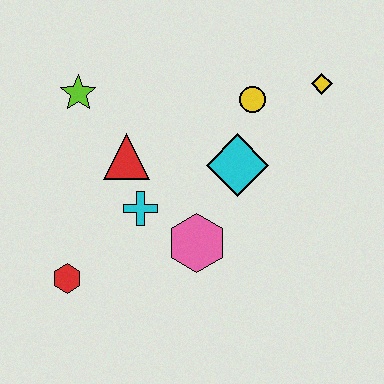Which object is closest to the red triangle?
The cyan cross is closest to the red triangle.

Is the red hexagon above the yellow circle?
No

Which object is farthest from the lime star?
The yellow diamond is farthest from the lime star.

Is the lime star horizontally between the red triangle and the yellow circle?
No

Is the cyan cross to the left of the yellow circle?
Yes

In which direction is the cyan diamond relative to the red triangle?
The cyan diamond is to the right of the red triangle.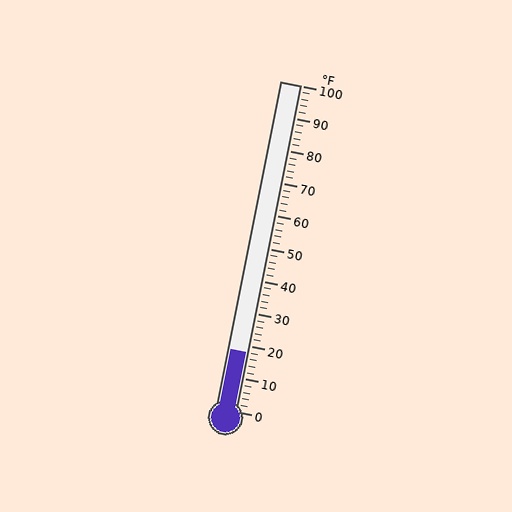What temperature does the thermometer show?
The thermometer shows approximately 18°F.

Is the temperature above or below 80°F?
The temperature is below 80°F.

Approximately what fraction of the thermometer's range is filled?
The thermometer is filled to approximately 20% of its range.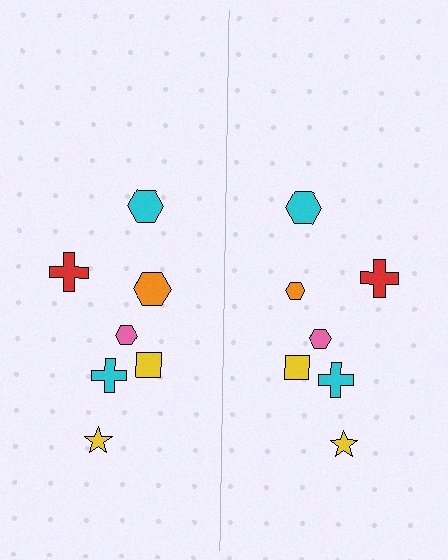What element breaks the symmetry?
The orange hexagon on the right side has a different size than its mirror counterpart.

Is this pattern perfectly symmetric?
No, the pattern is not perfectly symmetric. The orange hexagon on the right side has a different size than its mirror counterpart.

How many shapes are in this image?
There are 14 shapes in this image.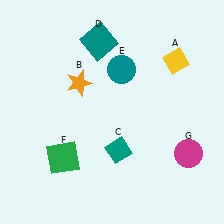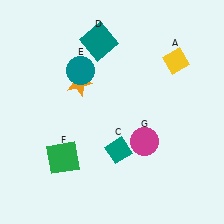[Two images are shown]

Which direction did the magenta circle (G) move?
The magenta circle (G) moved left.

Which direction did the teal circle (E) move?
The teal circle (E) moved left.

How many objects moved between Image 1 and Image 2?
2 objects moved between the two images.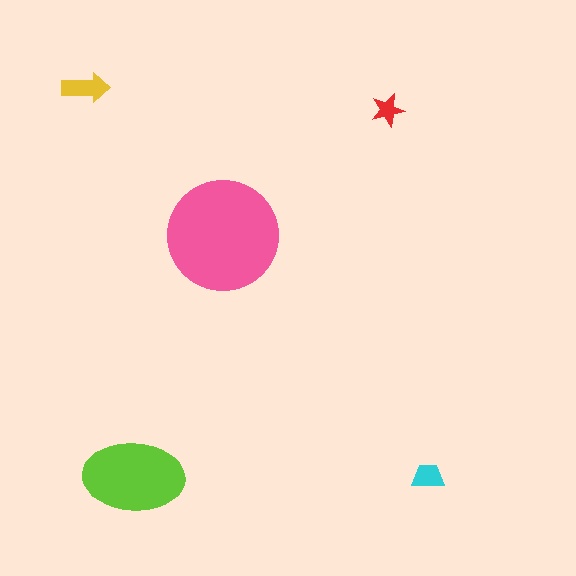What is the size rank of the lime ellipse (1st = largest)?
2nd.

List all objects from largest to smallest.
The pink circle, the lime ellipse, the yellow arrow, the cyan trapezoid, the red star.